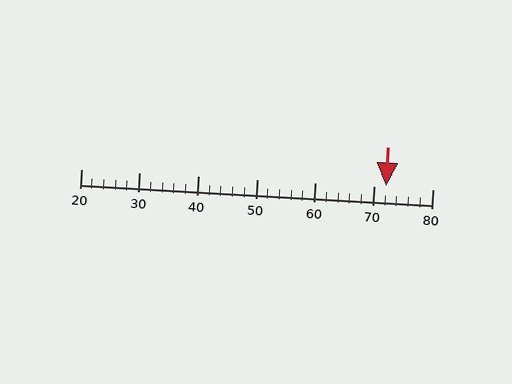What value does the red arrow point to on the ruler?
The red arrow points to approximately 72.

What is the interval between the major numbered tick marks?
The major tick marks are spaced 10 units apart.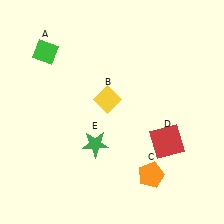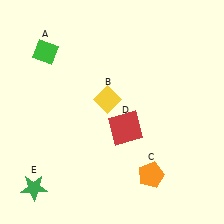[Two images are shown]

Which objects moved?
The objects that moved are: the red square (D), the green star (E).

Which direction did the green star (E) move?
The green star (E) moved left.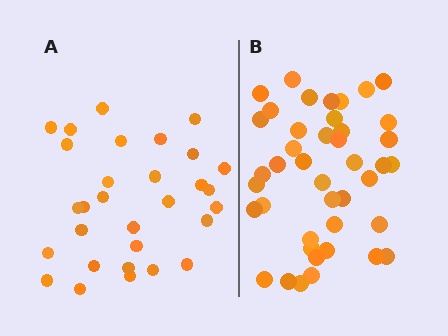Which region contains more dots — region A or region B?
Region B (the right region) has more dots.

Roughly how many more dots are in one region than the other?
Region B has roughly 12 or so more dots than region A.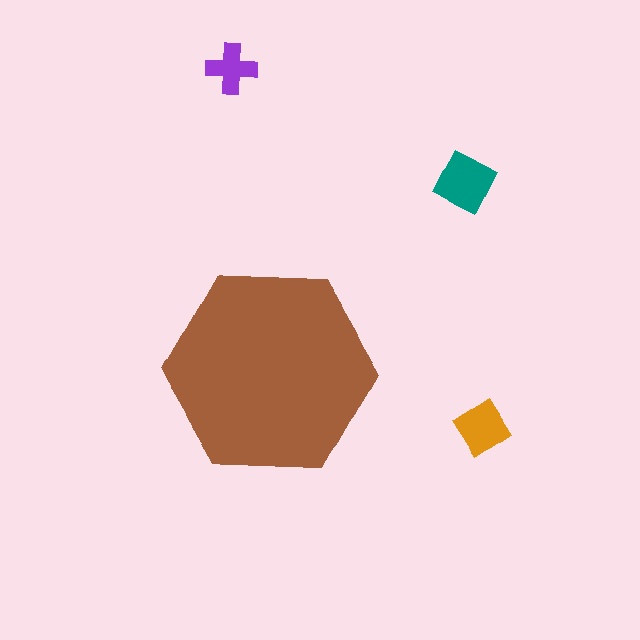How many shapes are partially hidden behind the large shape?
0 shapes are partially hidden.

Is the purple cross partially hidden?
No, the purple cross is fully visible.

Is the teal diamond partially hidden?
No, the teal diamond is fully visible.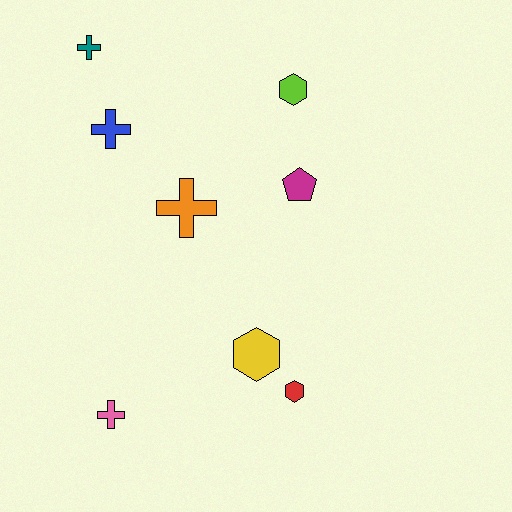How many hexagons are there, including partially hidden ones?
There are 3 hexagons.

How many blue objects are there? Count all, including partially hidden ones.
There is 1 blue object.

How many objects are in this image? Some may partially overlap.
There are 8 objects.